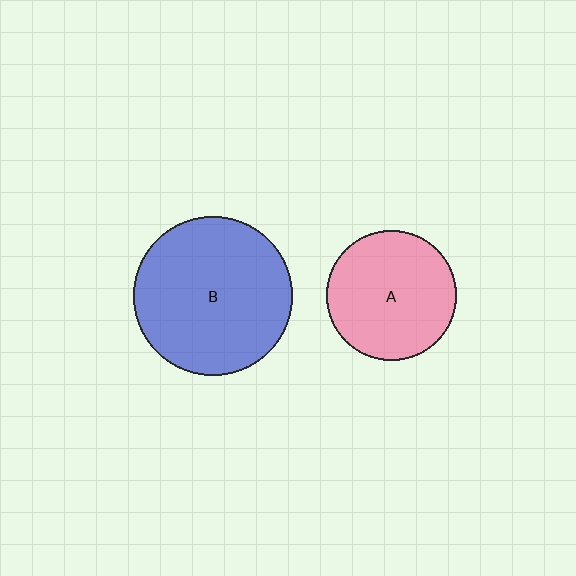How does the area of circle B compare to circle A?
Approximately 1.5 times.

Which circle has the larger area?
Circle B (blue).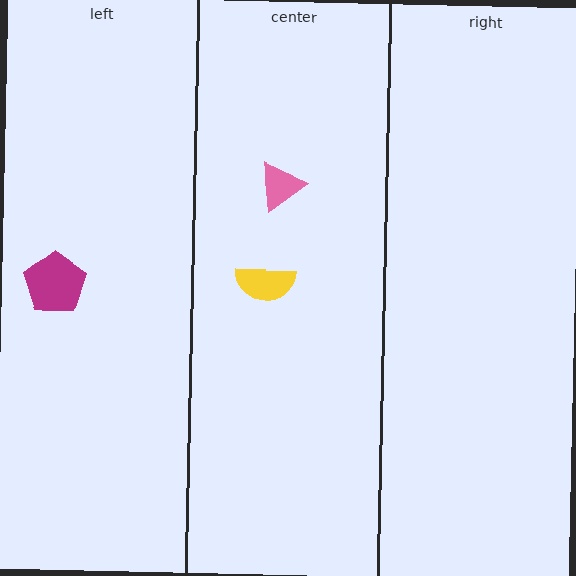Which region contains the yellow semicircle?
The center region.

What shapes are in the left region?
The magenta pentagon.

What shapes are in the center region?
The pink triangle, the yellow semicircle.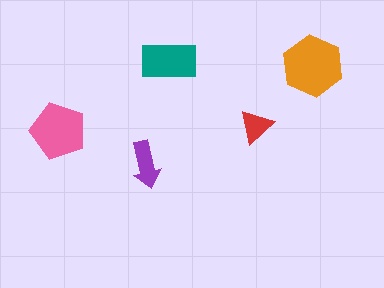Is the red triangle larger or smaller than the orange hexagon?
Smaller.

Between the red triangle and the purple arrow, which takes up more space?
The purple arrow.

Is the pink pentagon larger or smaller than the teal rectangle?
Larger.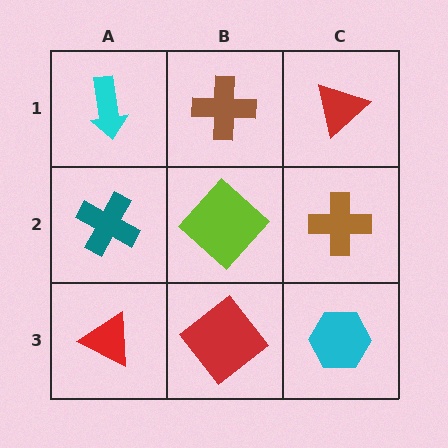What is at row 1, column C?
A red triangle.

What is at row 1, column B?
A brown cross.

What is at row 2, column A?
A teal cross.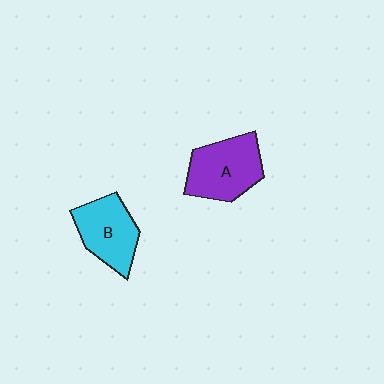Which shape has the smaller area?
Shape B (cyan).